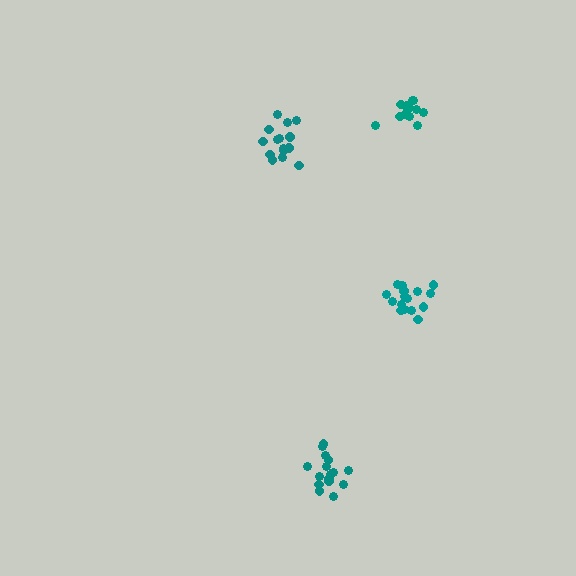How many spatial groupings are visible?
There are 4 spatial groupings.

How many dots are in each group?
Group 1: 15 dots, Group 2: 17 dots, Group 3: 16 dots, Group 4: 15 dots (63 total).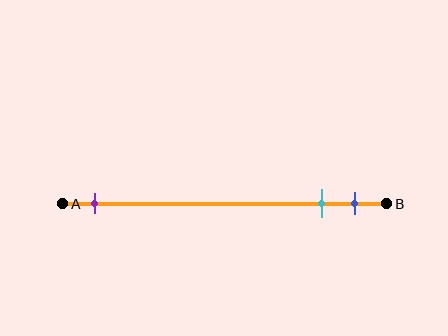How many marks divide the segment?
There are 3 marks dividing the segment.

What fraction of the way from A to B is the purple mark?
The purple mark is approximately 10% (0.1) of the way from A to B.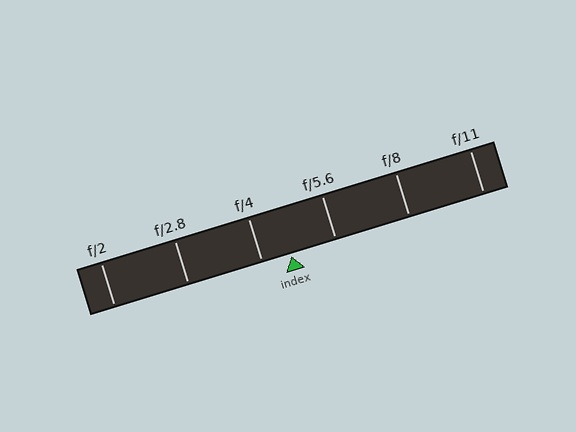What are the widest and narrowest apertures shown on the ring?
The widest aperture shown is f/2 and the narrowest is f/11.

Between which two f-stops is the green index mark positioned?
The index mark is between f/4 and f/5.6.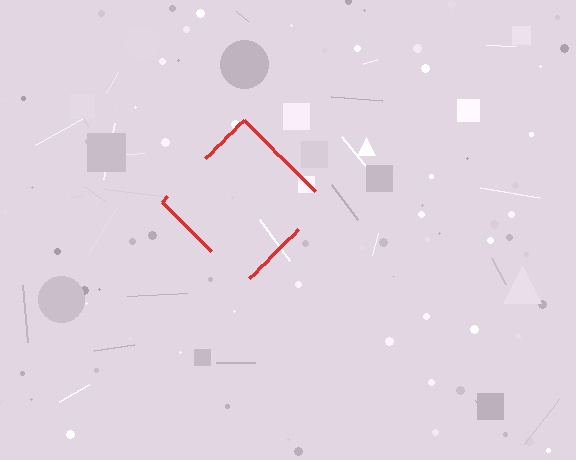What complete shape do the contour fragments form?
The contour fragments form a diamond.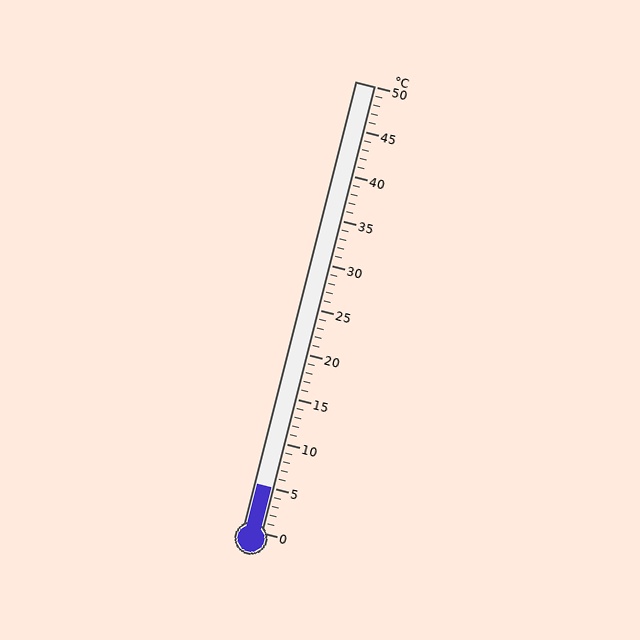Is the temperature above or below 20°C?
The temperature is below 20°C.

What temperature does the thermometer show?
The thermometer shows approximately 5°C.